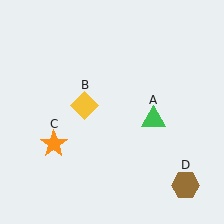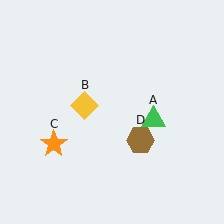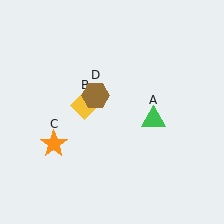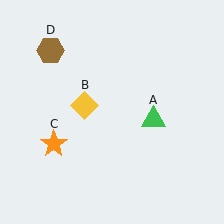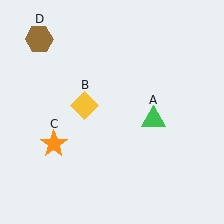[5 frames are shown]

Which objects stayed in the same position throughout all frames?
Green triangle (object A) and yellow diamond (object B) and orange star (object C) remained stationary.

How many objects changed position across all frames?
1 object changed position: brown hexagon (object D).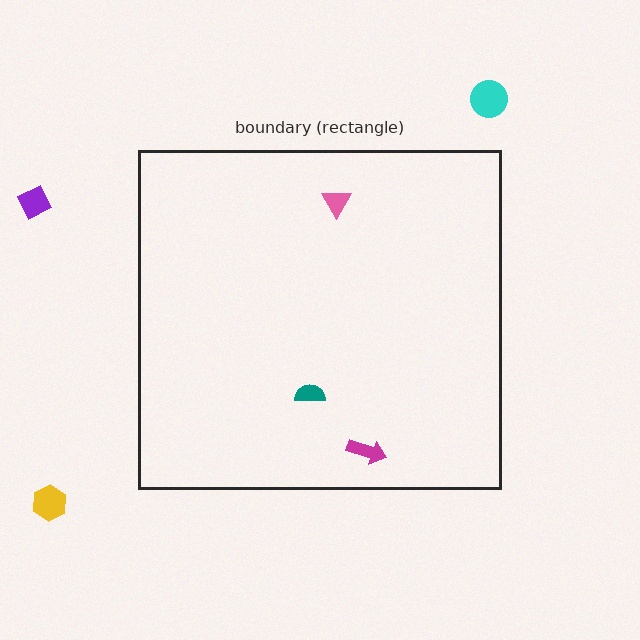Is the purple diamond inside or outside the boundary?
Outside.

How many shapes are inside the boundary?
3 inside, 3 outside.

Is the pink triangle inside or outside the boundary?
Inside.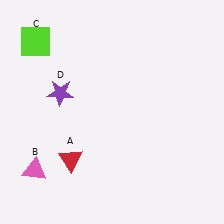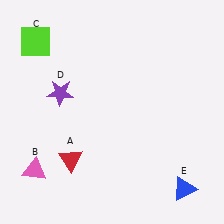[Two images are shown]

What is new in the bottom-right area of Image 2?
A blue triangle (E) was added in the bottom-right area of Image 2.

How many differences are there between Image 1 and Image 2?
There is 1 difference between the two images.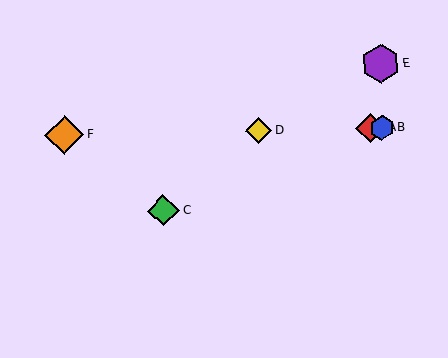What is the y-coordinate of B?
Object B is at y≈128.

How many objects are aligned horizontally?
4 objects (A, B, D, F) are aligned horizontally.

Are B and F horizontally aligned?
Yes, both are at y≈128.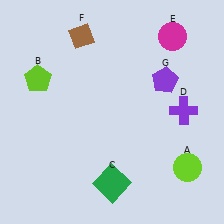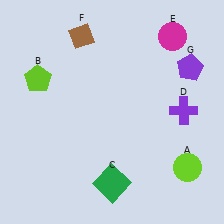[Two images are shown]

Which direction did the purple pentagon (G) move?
The purple pentagon (G) moved right.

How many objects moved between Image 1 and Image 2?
1 object moved between the two images.